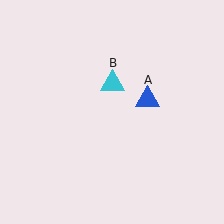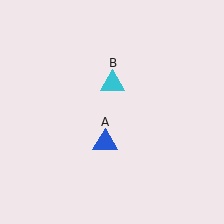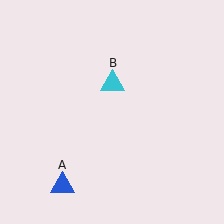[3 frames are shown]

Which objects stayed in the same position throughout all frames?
Cyan triangle (object B) remained stationary.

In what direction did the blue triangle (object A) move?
The blue triangle (object A) moved down and to the left.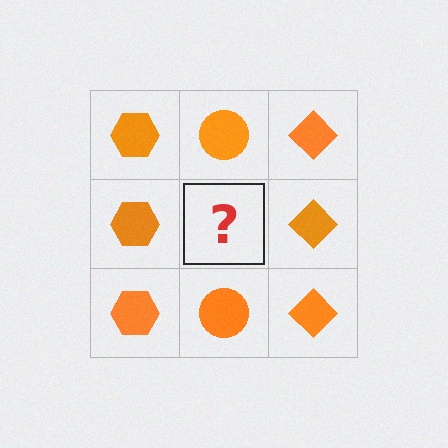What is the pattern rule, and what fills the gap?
The rule is that each column has a consistent shape. The gap should be filled with an orange circle.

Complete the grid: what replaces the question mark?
The question mark should be replaced with an orange circle.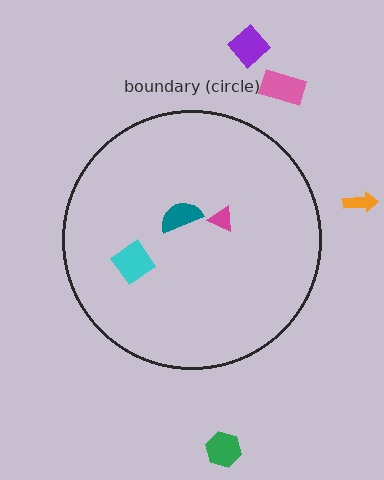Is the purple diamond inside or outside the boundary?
Outside.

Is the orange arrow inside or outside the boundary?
Outside.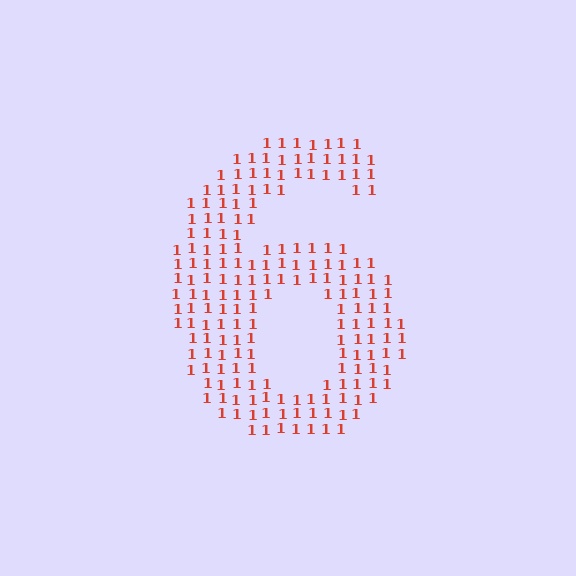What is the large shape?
The large shape is the digit 6.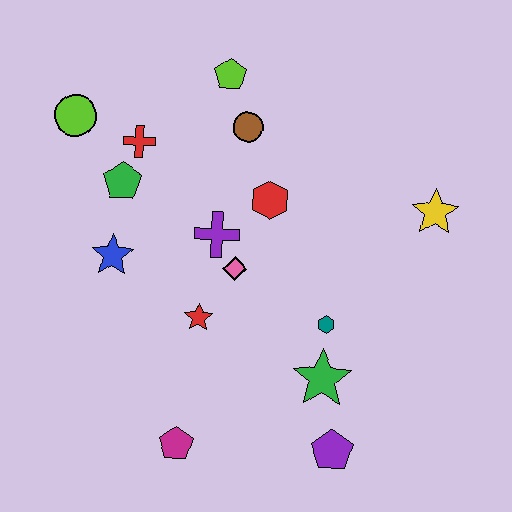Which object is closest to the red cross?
The green pentagon is closest to the red cross.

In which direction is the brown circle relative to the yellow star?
The brown circle is to the left of the yellow star.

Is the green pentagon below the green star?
No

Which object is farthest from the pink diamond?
The lime circle is farthest from the pink diamond.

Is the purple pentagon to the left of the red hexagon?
No